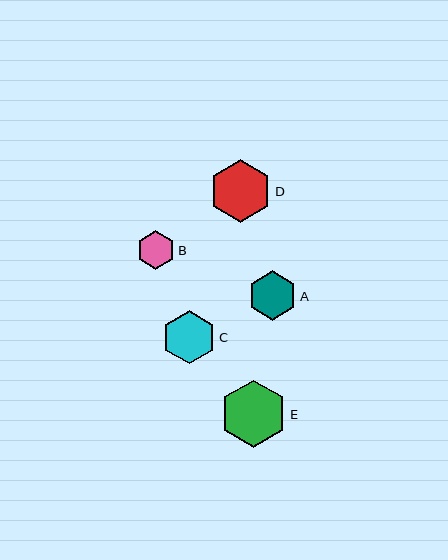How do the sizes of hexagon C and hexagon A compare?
Hexagon C and hexagon A are approximately the same size.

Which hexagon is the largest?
Hexagon E is the largest with a size of approximately 67 pixels.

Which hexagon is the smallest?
Hexagon B is the smallest with a size of approximately 38 pixels.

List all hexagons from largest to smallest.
From largest to smallest: E, D, C, A, B.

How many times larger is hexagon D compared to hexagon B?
Hexagon D is approximately 1.6 times the size of hexagon B.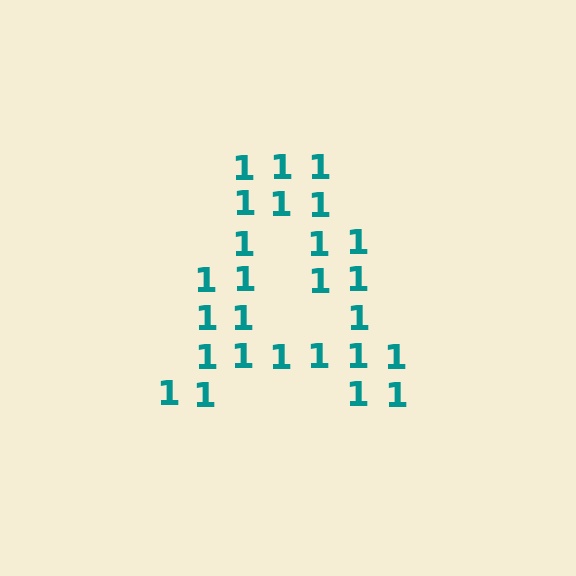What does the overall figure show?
The overall figure shows the letter A.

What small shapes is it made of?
It is made of small digit 1's.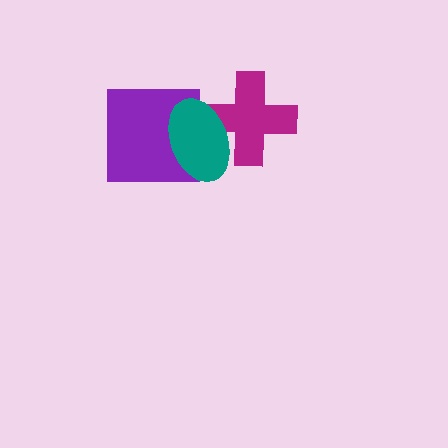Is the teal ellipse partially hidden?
No, no other shape covers it.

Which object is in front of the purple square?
The teal ellipse is in front of the purple square.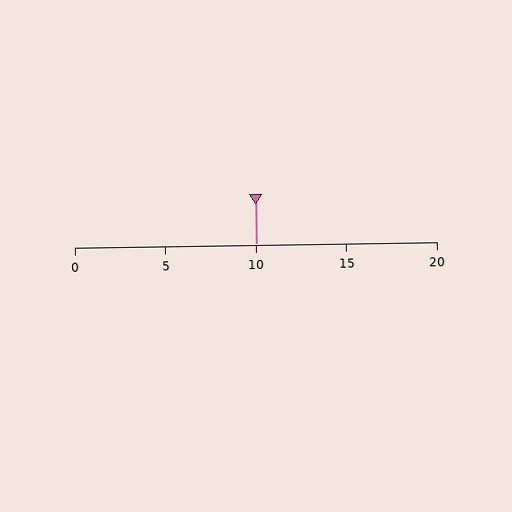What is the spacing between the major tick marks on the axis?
The major ticks are spaced 5 apart.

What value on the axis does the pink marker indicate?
The marker indicates approximately 10.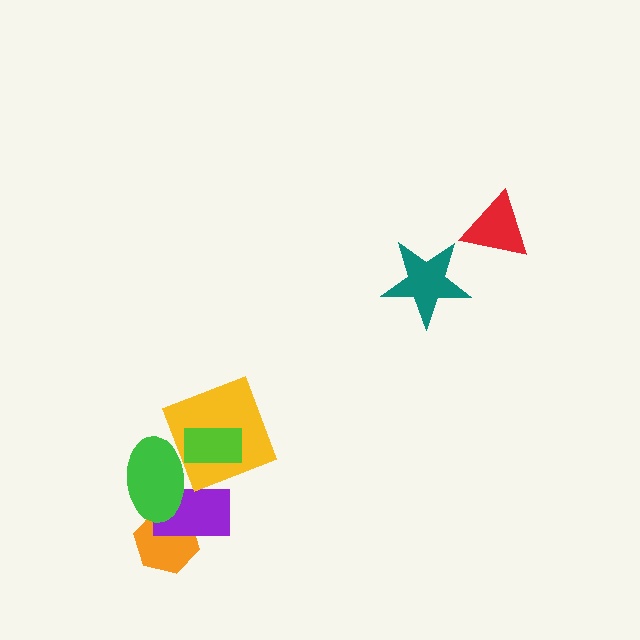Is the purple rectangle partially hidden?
Yes, it is partially covered by another shape.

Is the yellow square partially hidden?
Yes, it is partially covered by another shape.